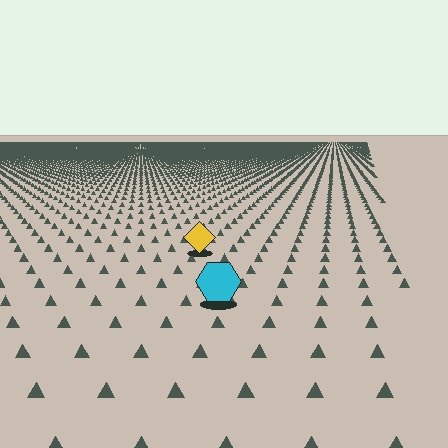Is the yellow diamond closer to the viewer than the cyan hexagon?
No. The cyan hexagon is closer — you can tell from the texture gradient: the ground texture is coarser near it.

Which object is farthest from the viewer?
The yellow diamond is farthest from the viewer. It appears smaller and the ground texture around it is denser.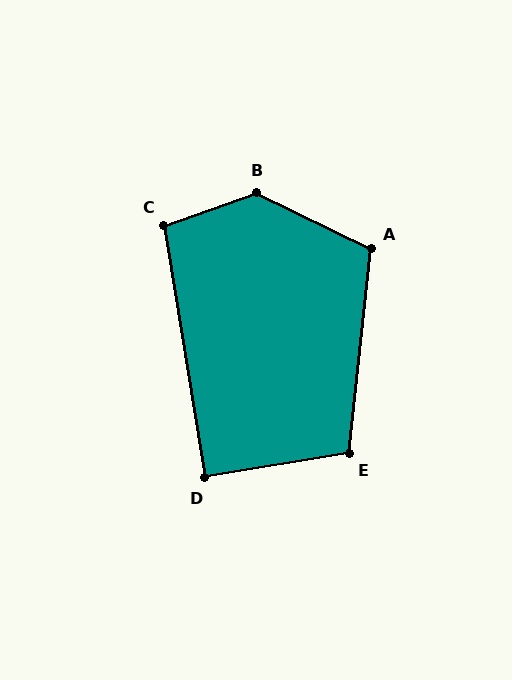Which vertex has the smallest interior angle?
D, at approximately 90 degrees.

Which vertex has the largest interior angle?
B, at approximately 135 degrees.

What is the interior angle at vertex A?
Approximately 110 degrees (obtuse).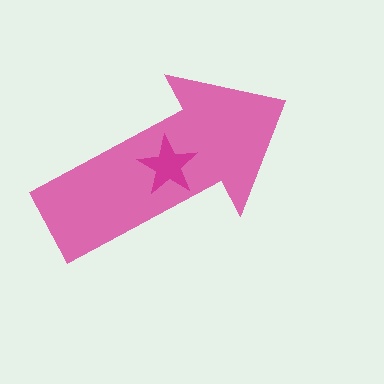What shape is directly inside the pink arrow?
The magenta star.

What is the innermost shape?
The magenta star.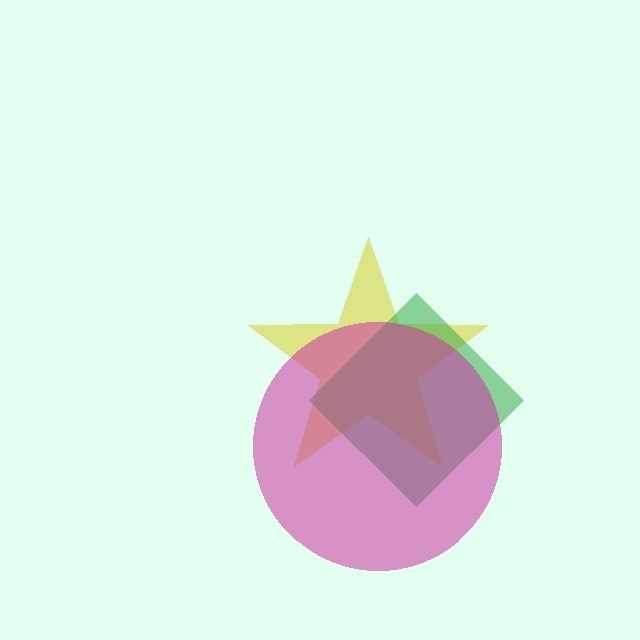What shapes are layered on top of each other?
The layered shapes are: a yellow star, a green diamond, a magenta circle.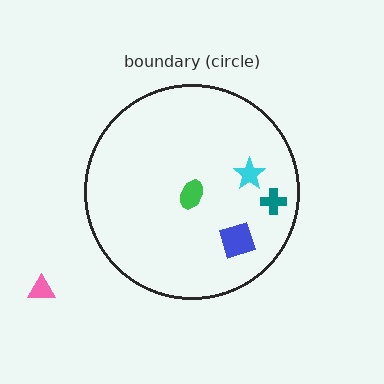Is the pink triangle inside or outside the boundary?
Outside.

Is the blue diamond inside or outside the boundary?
Inside.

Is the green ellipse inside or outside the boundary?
Inside.